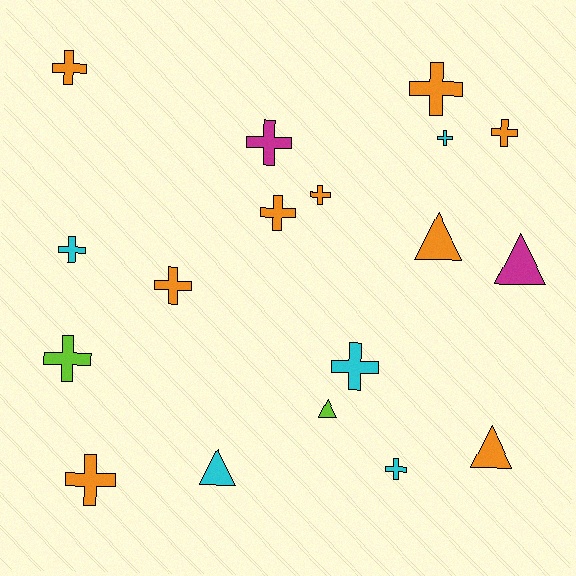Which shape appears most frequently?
Cross, with 13 objects.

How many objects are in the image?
There are 18 objects.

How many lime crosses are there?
There is 1 lime cross.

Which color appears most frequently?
Orange, with 9 objects.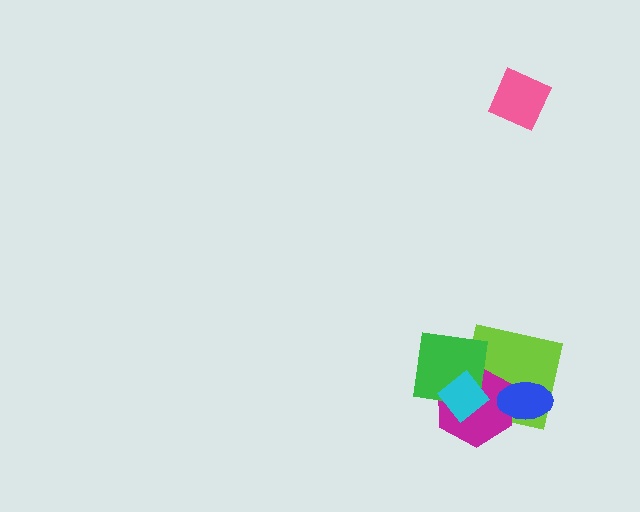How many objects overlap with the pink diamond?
0 objects overlap with the pink diamond.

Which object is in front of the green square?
The cyan diamond is in front of the green square.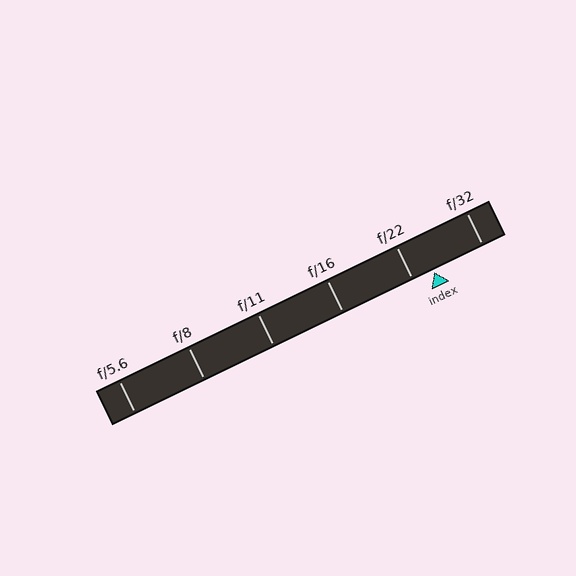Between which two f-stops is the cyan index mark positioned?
The index mark is between f/22 and f/32.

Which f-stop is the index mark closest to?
The index mark is closest to f/22.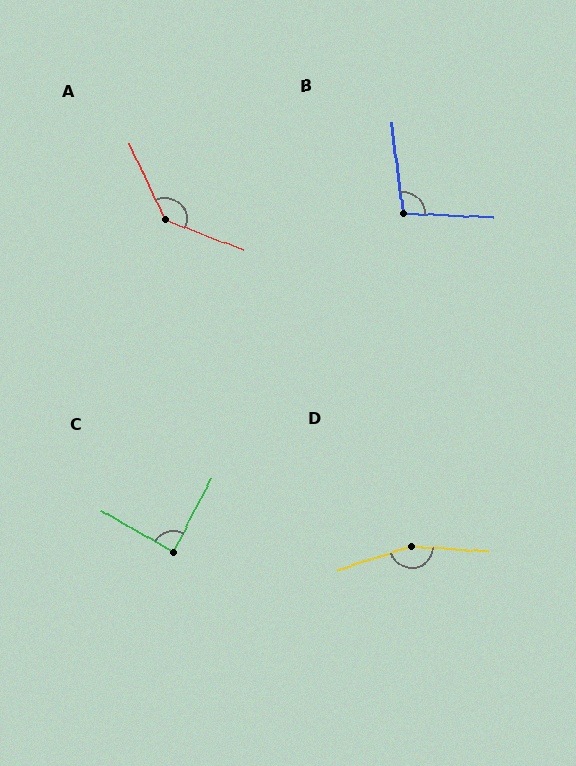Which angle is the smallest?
C, at approximately 87 degrees.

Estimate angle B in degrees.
Approximately 99 degrees.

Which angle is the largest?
D, at approximately 159 degrees.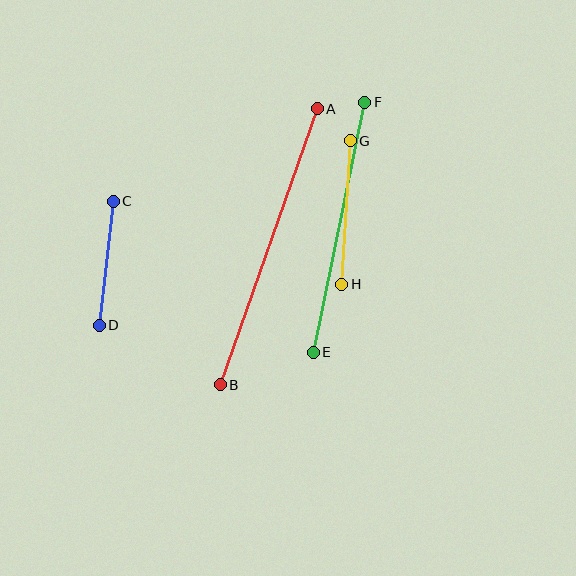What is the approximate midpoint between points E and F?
The midpoint is at approximately (339, 227) pixels.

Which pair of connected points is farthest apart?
Points A and B are farthest apart.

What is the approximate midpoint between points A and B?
The midpoint is at approximately (269, 247) pixels.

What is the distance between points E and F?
The distance is approximately 255 pixels.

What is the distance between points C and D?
The distance is approximately 125 pixels.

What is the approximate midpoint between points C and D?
The midpoint is at approximately (106, 263) pixels.